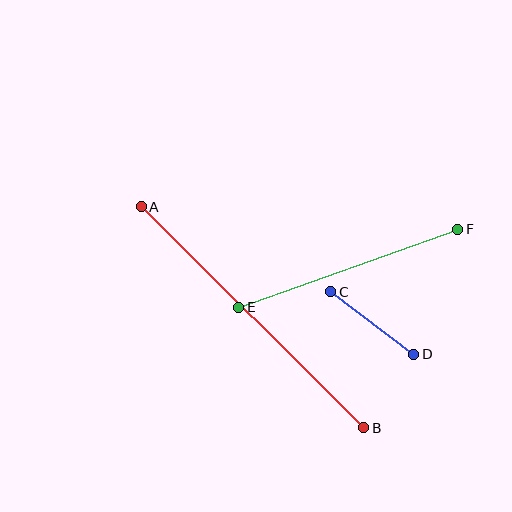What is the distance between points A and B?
The distance is approximately 313 pixels.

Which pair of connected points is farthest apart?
Points A and B are farthest apart.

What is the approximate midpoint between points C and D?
The midpoint is at approximately (372, 323) pixels.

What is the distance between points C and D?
The distance is approximately 104 pixels.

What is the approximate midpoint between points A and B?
The midpoint is at approximately (253, 317) pixels.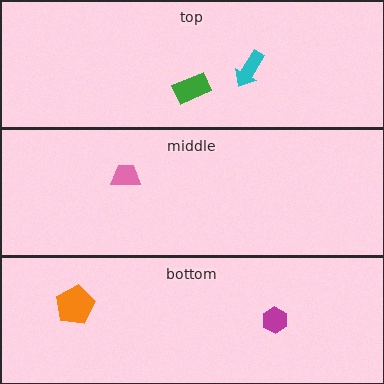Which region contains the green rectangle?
The top region.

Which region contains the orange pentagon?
The bottom region.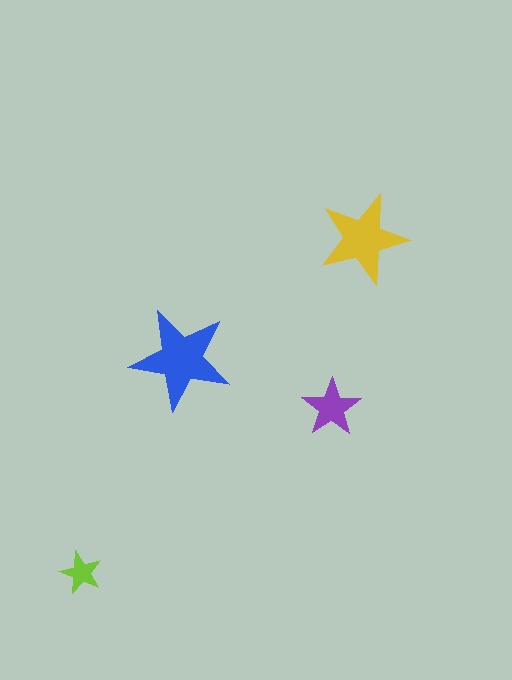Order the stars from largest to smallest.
the blue one, the yellow one, the purple one, the lime one.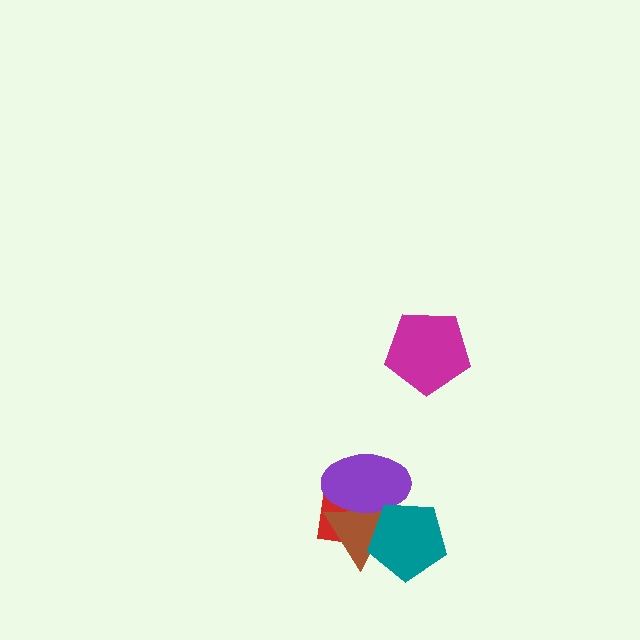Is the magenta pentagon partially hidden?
No, no other shape covers it.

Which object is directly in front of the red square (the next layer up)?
The brown triangle is directly in front of the red square.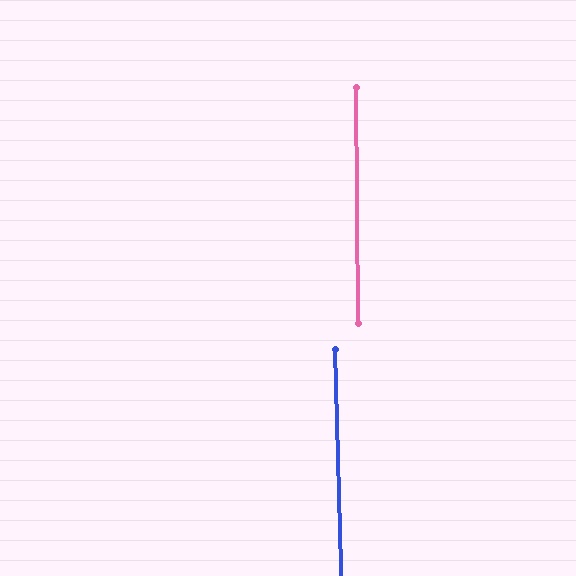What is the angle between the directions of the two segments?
Approximately 1 degree.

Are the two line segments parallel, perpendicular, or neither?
Parallel — their directions differ by only 1.3°.